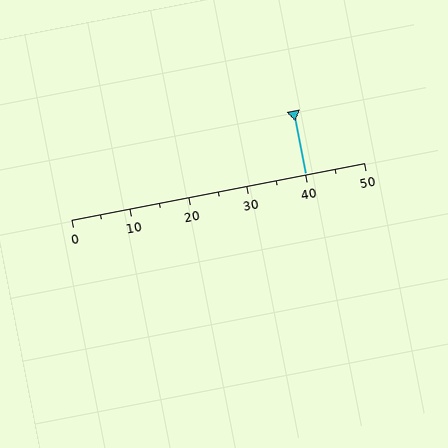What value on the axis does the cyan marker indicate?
The marker indicates approximately 40.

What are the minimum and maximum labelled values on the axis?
The axis runs from 0 to 50.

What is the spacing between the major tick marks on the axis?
The major ticks are spaced 10 apart.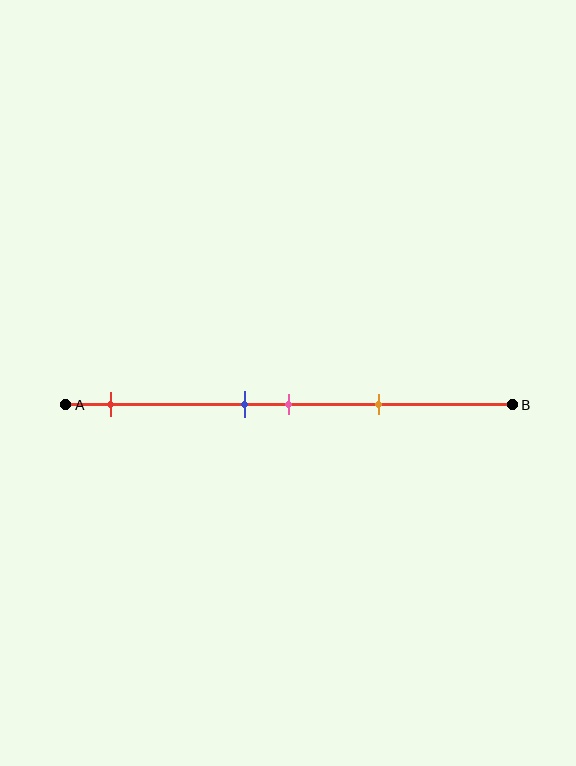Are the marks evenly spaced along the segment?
No, the marks are not evenly spaced.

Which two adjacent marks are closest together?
The blue and pink marks are the closest adjacent pair.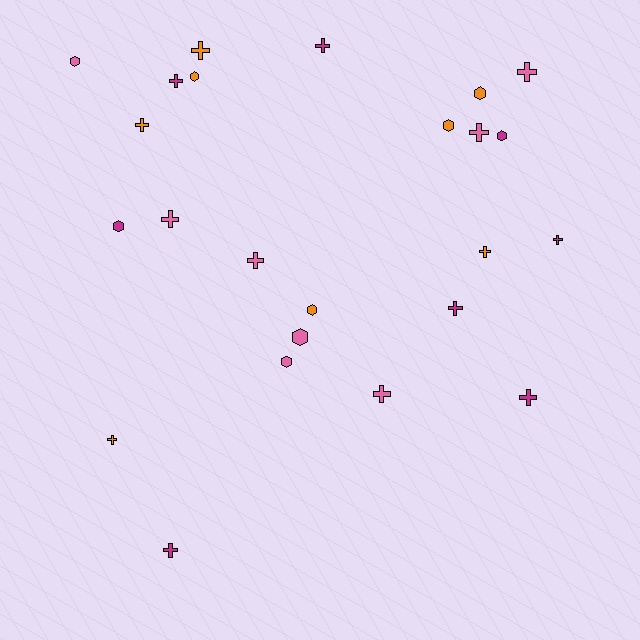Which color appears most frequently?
Orange, with 8 objects.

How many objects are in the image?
There are 24 objects.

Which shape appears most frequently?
Cross, with 15 objects.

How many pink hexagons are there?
There are 3 pink hexagons.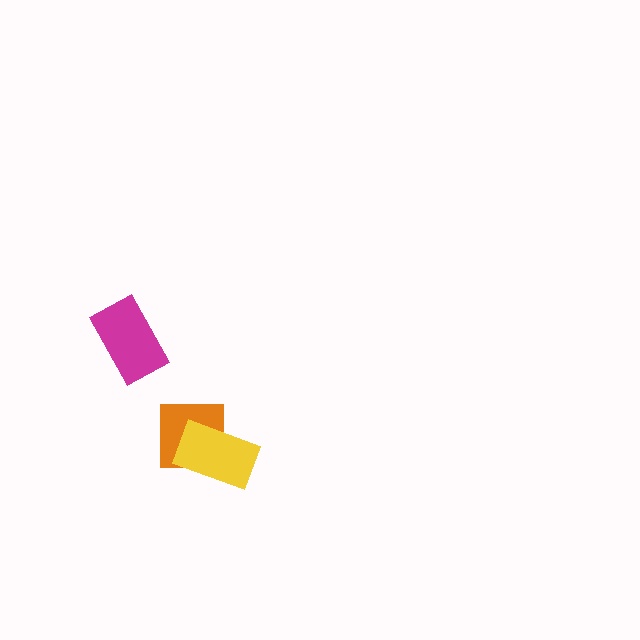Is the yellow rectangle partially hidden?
No, no other shape covers it.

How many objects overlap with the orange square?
1 object overlaps with the orange square.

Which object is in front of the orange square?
The yellow rectangle is in front of the orange square.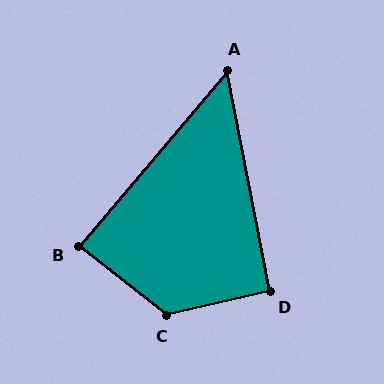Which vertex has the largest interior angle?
C, at approximately 129 degrees.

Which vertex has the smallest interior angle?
A, at approximately 51 degrees.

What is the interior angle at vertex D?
Approximately 92 degrees (approximately right).